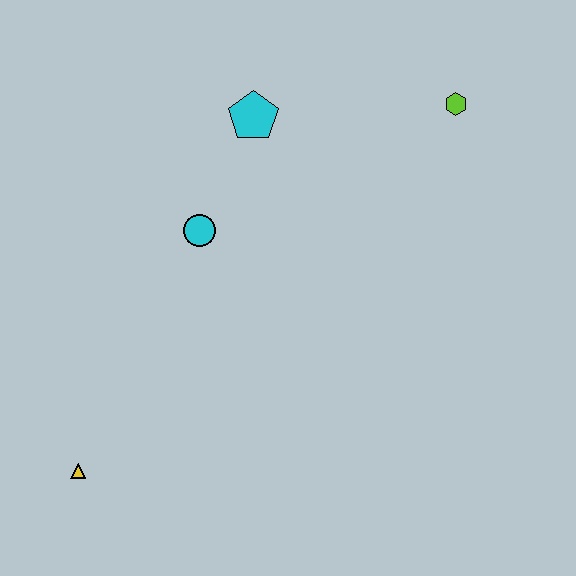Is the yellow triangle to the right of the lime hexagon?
No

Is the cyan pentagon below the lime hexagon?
Yes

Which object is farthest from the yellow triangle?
The lime hexagon is farthest from the yellow triangle.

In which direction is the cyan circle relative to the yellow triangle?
The cyan circle is above the yellow triangle.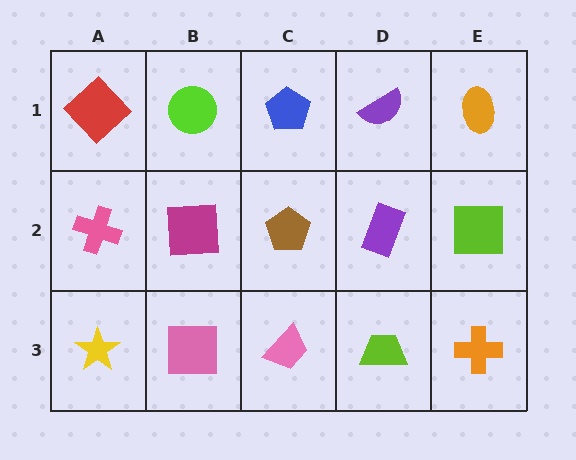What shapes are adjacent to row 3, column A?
A pink cross (row 2, column A), a pink square (row 3, column B).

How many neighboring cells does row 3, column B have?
3.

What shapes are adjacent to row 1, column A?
A pink cross (row 2, column A), a lime circle (row 1, column B).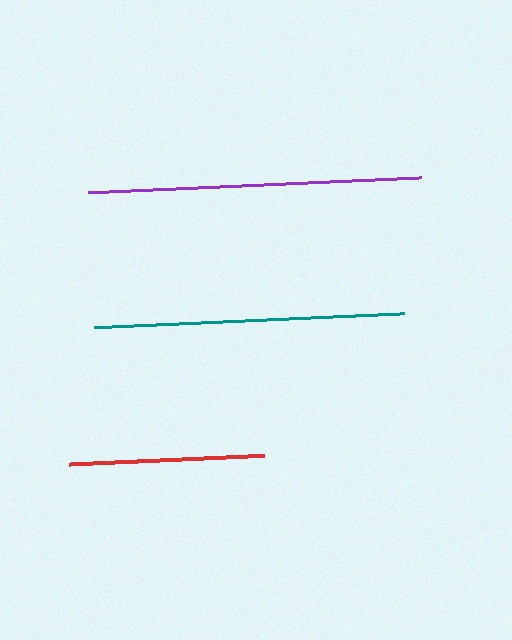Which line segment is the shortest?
The red line is the shortest at approximately 195 pixels.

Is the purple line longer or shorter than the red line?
The purple line is longer than the red line.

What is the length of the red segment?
The red segment is approximately 195 pixels long.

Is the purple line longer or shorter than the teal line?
The purple line is longer than the teal line.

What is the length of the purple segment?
The purple segment is approximately 334 pixels long.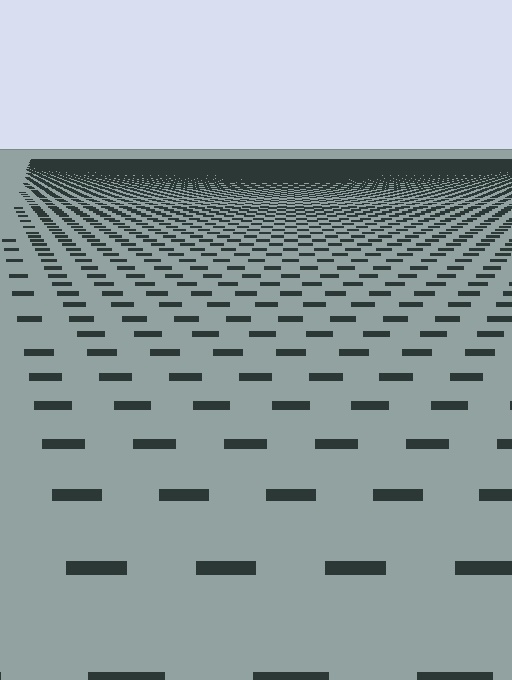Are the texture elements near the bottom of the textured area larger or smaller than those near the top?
Larger. Near the bottom, elements are closer to the viewer and appear at a bigger on-screen size.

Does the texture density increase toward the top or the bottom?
Density increases toward the top.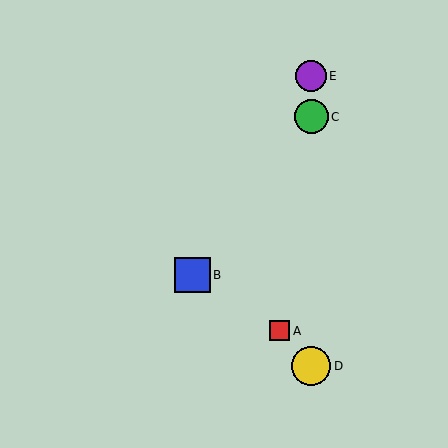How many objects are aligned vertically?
3 objects (C, D, E) are aligned vertically.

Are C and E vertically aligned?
Yes, both are at x≈311.